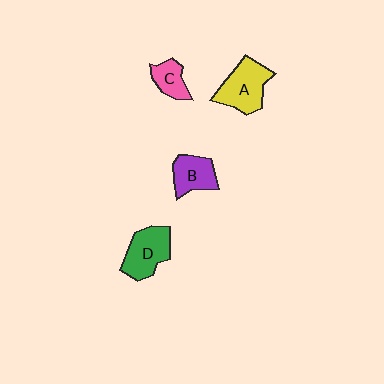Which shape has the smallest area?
Shape C (pink).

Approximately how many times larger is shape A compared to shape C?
Approximately 1.9 times.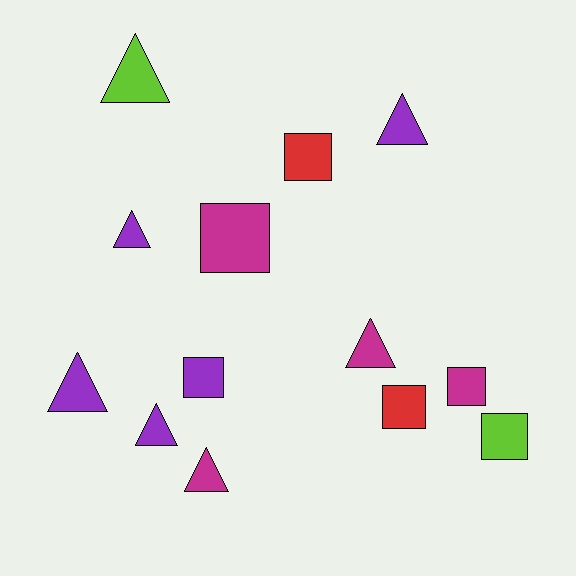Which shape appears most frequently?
Triangle, with 7 objects.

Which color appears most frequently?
Purple, with 5 objects.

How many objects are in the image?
There are 13 objects.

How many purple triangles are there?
There are 4 purple triangles.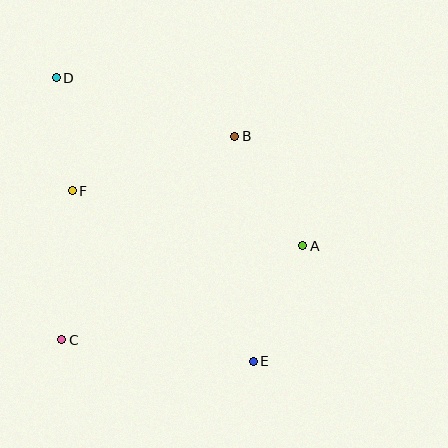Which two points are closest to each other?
Points D and F are closest to each other.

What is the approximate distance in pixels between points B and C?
The distance between B and C is approximately 267 pixels.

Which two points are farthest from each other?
Points D and E are farthest from each other.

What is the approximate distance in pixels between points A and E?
The distance between A and E is approximately 125 pixels.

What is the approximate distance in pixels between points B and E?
The distance between B and E is approximately 226 pixels.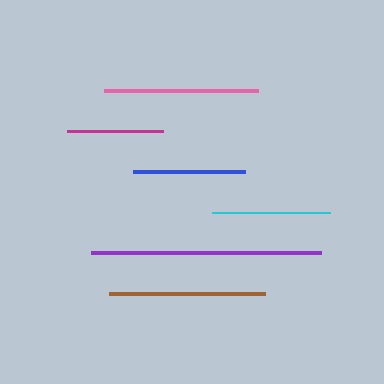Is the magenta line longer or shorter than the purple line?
The purple line is longer than the magenta line.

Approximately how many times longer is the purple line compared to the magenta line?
The purple line is approximately 2.4 times the length of the magenta line.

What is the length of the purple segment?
The purple segment is approximately 230 pixels long.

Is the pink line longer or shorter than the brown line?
The brown line is longer than the pink line.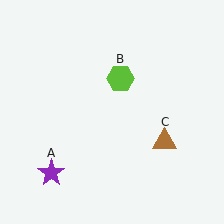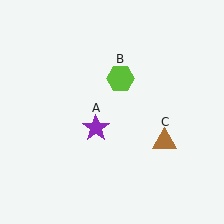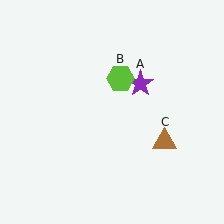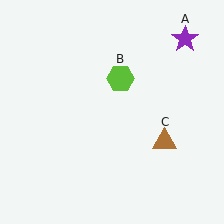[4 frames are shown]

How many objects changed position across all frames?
1 object changed position: purple star (object A).